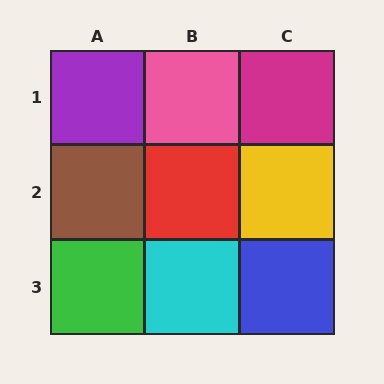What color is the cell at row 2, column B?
Red.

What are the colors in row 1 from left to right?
Purple, pink, magenta.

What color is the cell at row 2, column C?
Yellow.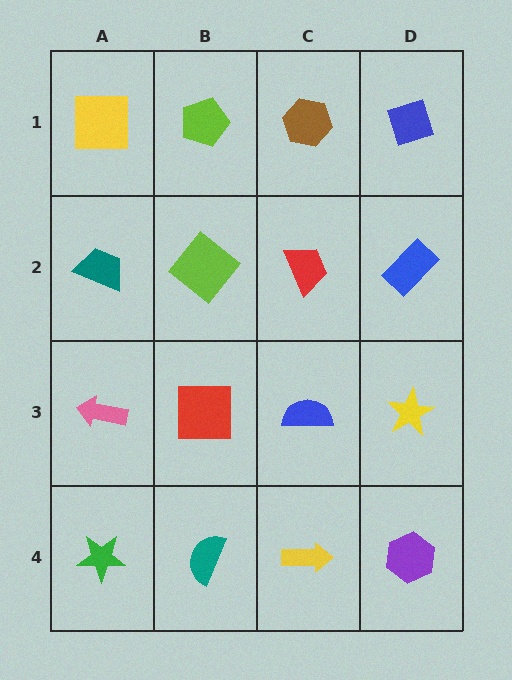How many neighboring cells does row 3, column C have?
4.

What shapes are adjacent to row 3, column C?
A red trapezoid (row 2, column C), a yellow arrow (row 4, column C), a red square (row 3, column B), a yellow star (row 3, column D).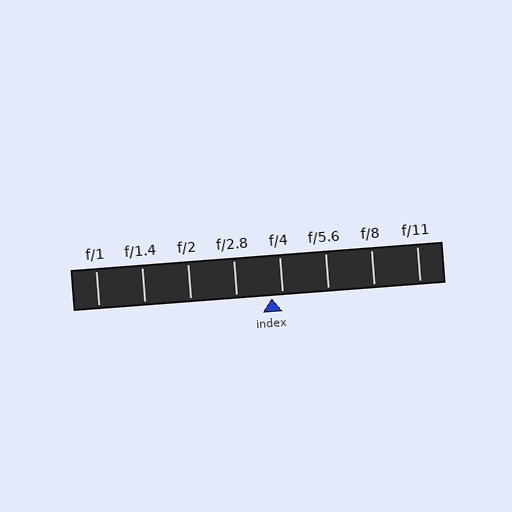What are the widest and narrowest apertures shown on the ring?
The widest aperture shown is f/1 and the narrowest is f/11.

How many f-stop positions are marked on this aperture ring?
There are 8 f-stop positions marked.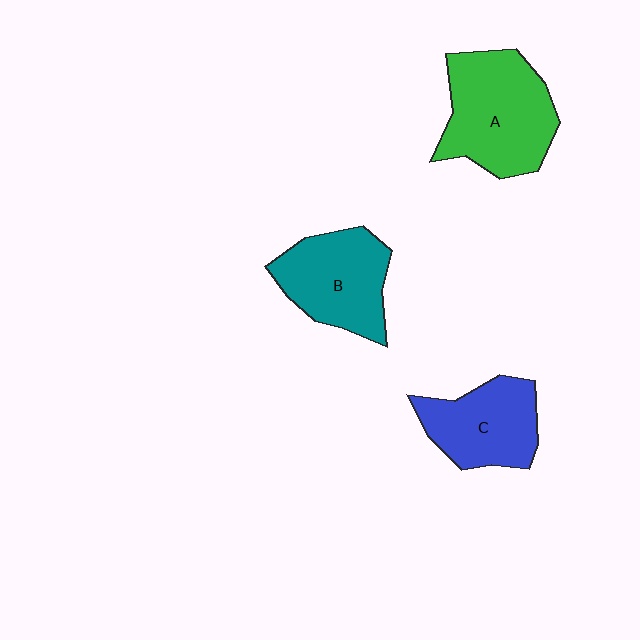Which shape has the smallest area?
Shape C (blue).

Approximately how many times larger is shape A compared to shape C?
Approximately 1.4 times.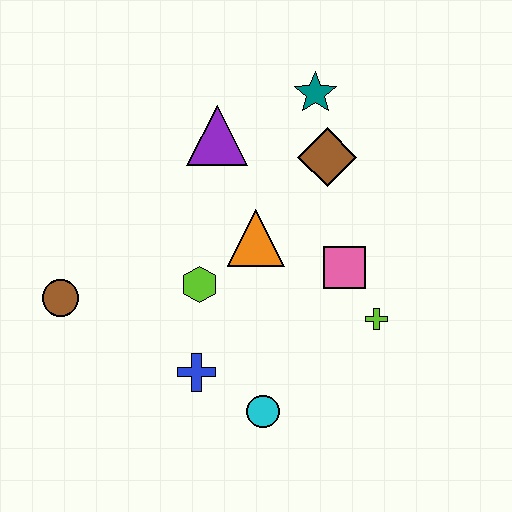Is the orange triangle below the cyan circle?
No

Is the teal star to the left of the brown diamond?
Yes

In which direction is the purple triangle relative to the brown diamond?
The purple triangle is to the left of the brown diamond.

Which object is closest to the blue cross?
The cyan circle is closest to the blue cross.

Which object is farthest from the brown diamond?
The brown circle is farthest from the brown diamond.